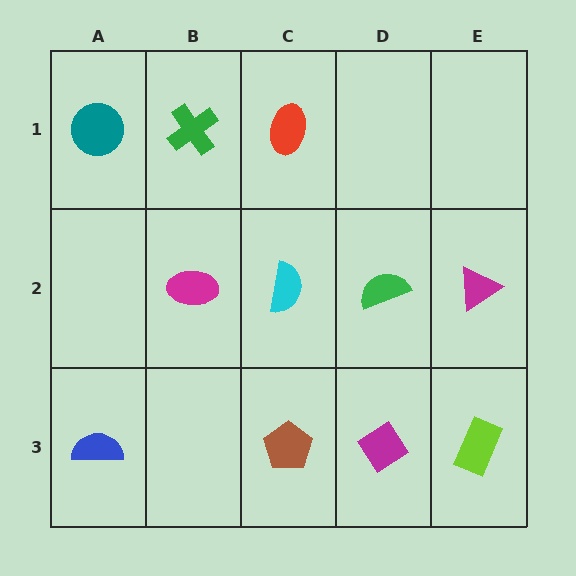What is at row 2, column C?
A cyan semicircle.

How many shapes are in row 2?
4 shapes.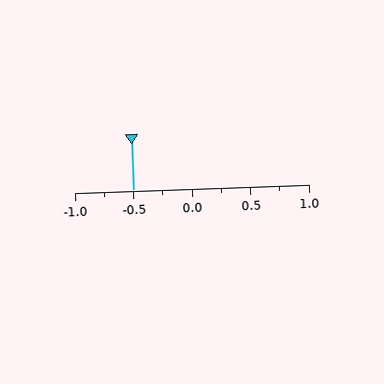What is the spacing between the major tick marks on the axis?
The major ticks are spaced 0.5 apart.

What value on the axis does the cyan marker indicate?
The marker indicates approximately -0.5.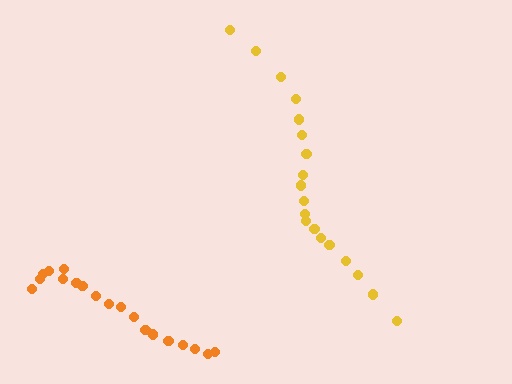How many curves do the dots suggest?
There are 2 distinct paths.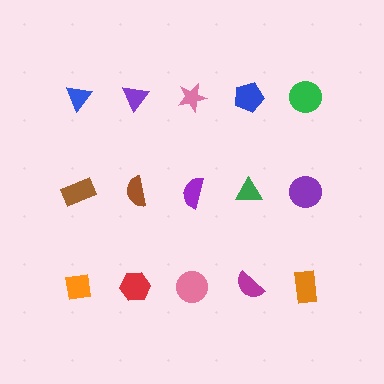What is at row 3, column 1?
An orange square.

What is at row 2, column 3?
A purple semicircle.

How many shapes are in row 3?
5 shapes.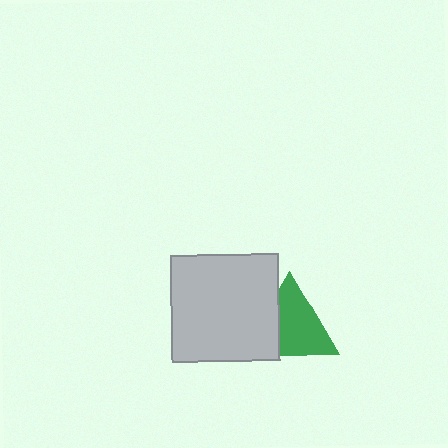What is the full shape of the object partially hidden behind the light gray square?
The partially hidden object is a green triangle.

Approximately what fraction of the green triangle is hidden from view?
Roughly 30% of the green triangle is hidden behind the light gray square.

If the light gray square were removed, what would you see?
You would see the complete green triangle.